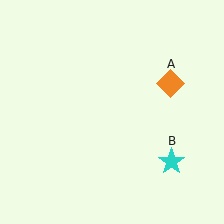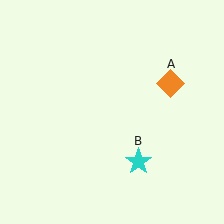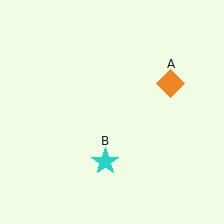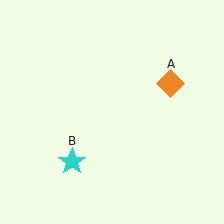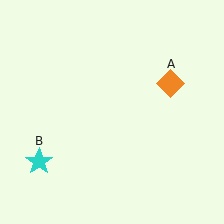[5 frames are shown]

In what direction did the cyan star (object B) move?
The cyan star (object B) moved left.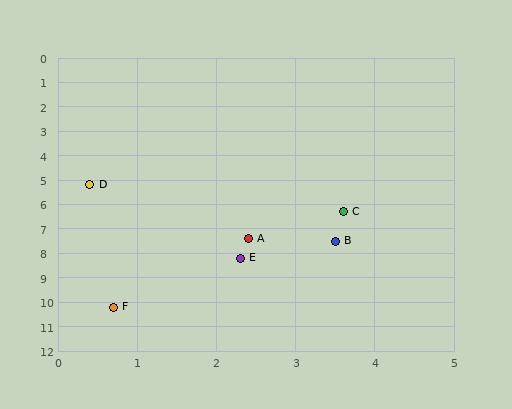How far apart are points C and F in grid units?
Points C and F are about 4.9 grid units apart.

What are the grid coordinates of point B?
Point B is at approximately (3.5, 7.5).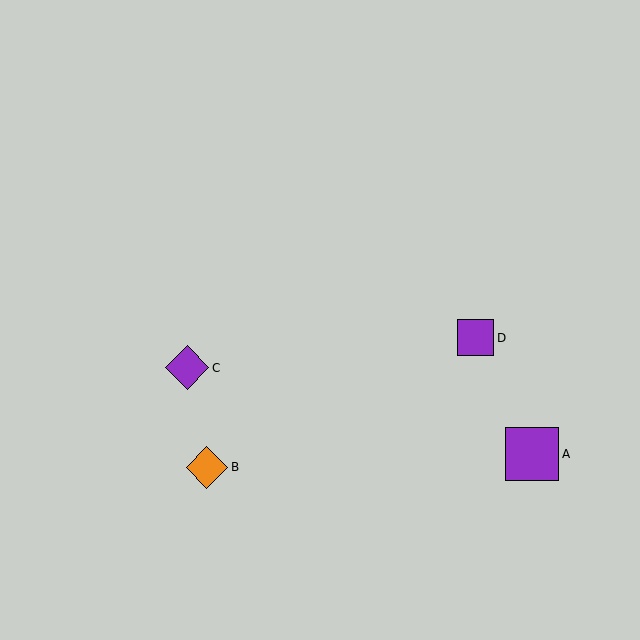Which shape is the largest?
The purple square (labeled A) is the largest.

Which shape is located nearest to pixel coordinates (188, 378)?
The purple diamond (labeled C) at (187, 368) is nearest to that location.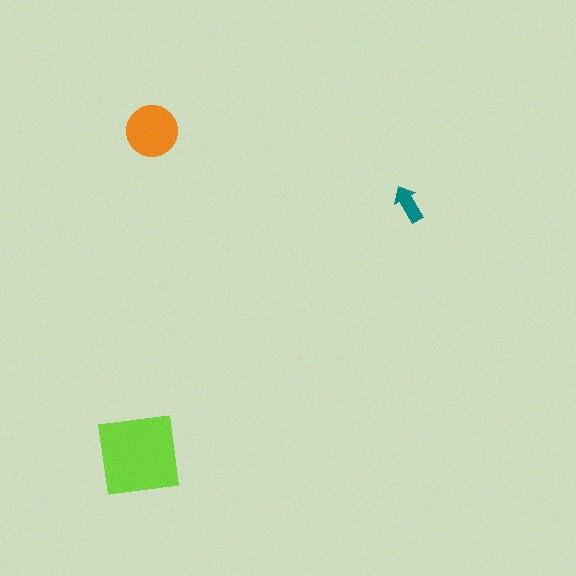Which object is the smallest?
The teal arrow.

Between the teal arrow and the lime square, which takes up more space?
The lime square.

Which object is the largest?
The lime square.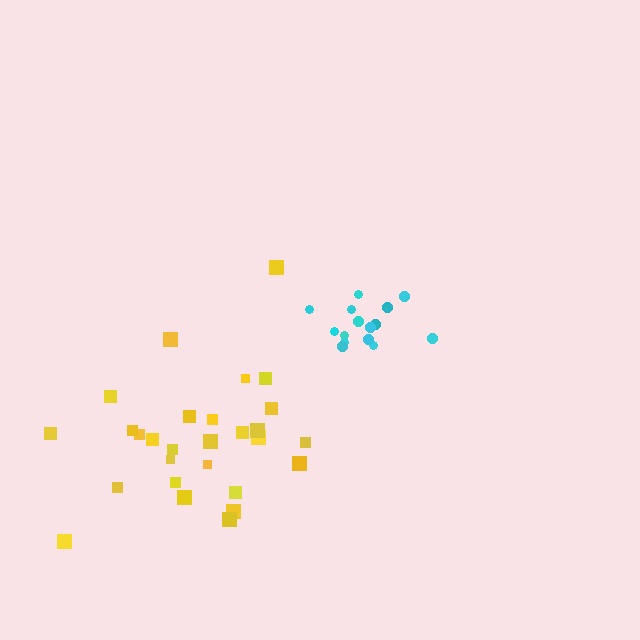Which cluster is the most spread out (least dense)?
Yellow.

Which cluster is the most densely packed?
Cyan.